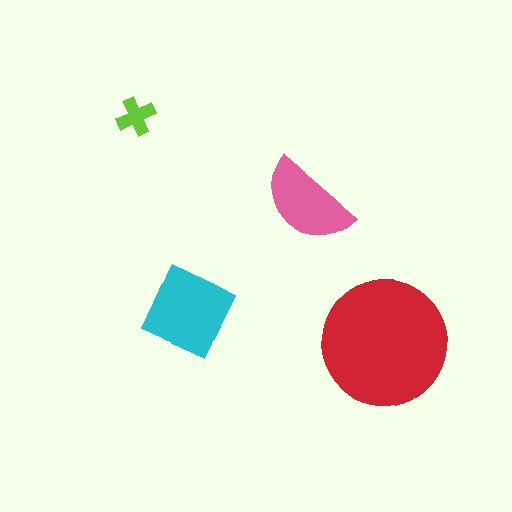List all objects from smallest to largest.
The lime cross, the pink semicircle, the cyan diamond, the red circle.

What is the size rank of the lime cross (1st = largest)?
4th.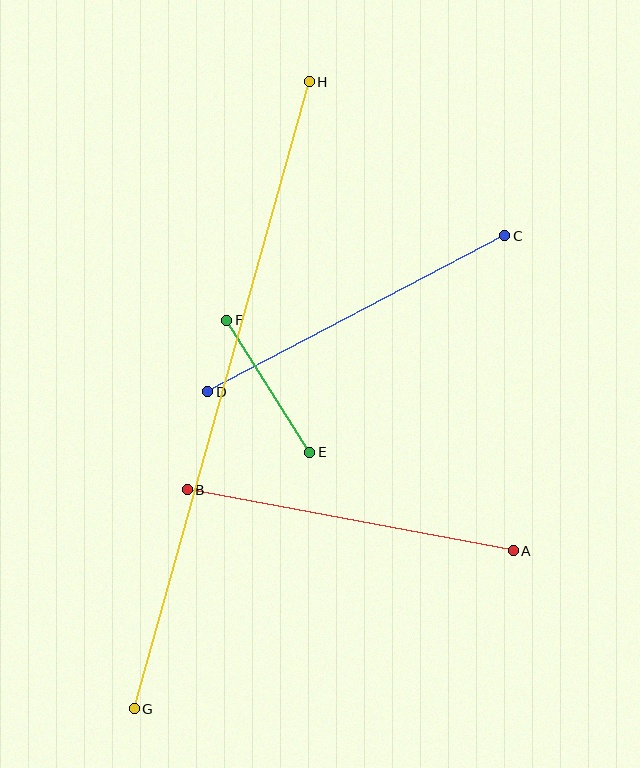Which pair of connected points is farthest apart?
Points G and H are farthest apart.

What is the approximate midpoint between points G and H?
The midpoint is at approximately (222, 395) pixels.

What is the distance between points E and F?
The distance is approximately 156 pixels.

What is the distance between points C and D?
The distance is approximately 335 pixels.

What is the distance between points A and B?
The distance is approximately 332 pixels.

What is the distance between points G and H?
The distance is approximately 651 pixels.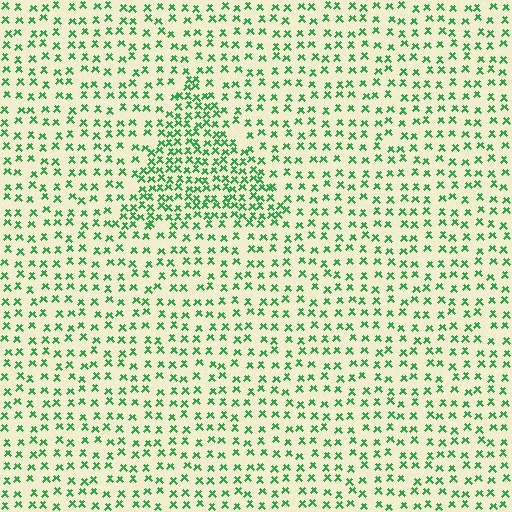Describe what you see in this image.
The image contains small green elements arranged at two different densities. A triangle-shaped region is visible where the elements are more densely packed than the surrounding area.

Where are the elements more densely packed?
The elements are more densely packed inside the triangle boundary.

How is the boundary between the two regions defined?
The boundary is defined by a change in element density (approximately 1.9x ratio). All elements are the same color, size, and shape.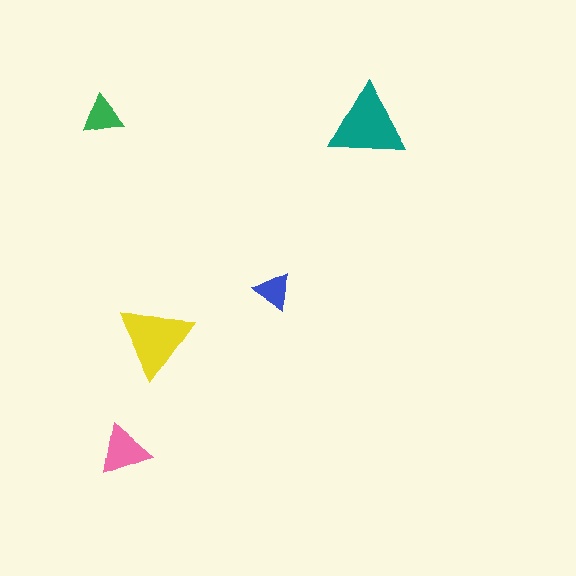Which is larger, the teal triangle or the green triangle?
The teal one.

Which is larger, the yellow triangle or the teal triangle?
The teal one.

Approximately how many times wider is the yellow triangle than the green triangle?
About 2 times wider.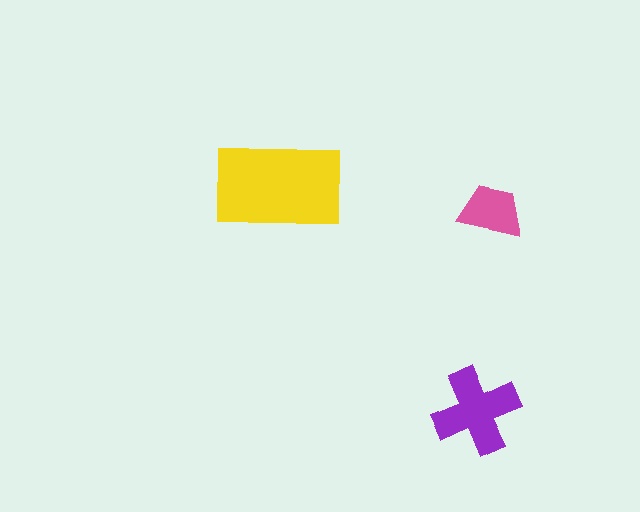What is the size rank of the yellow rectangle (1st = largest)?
1st.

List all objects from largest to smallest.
The yellow rectangle, the purple cross, the pink trapezoid.